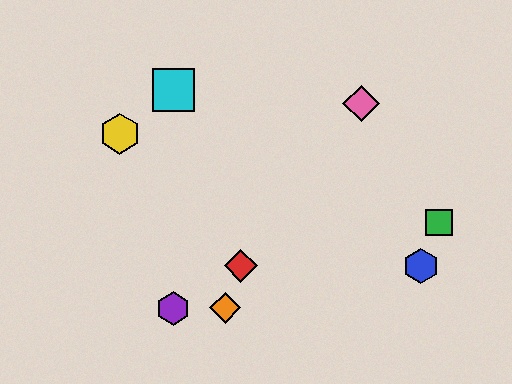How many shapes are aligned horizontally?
2 shapes (the red diamond, the blue hexagon) are aligned horizontally.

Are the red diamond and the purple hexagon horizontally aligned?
No, the red diamond is at y≈266 and the purple hexagon is at y≈309.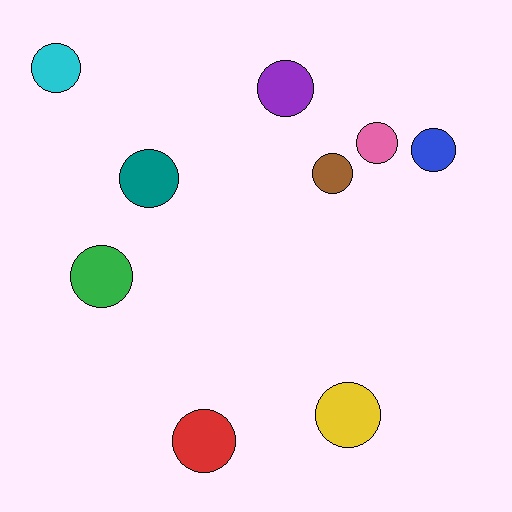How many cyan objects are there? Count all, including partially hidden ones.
There is 1 cyan object.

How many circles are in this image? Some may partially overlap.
There are 9 circles.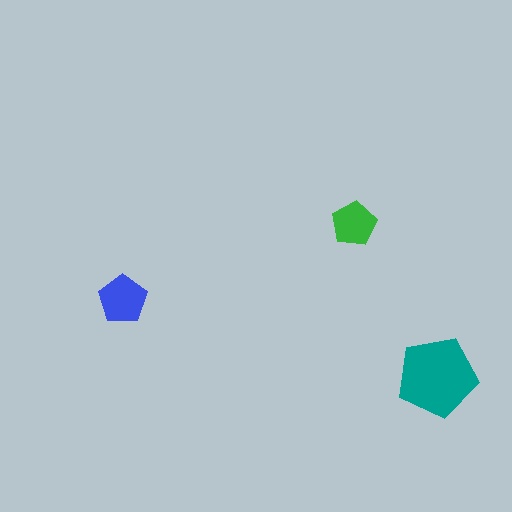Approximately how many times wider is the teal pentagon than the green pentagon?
About 2 times wider.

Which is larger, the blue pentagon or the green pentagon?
The blue one.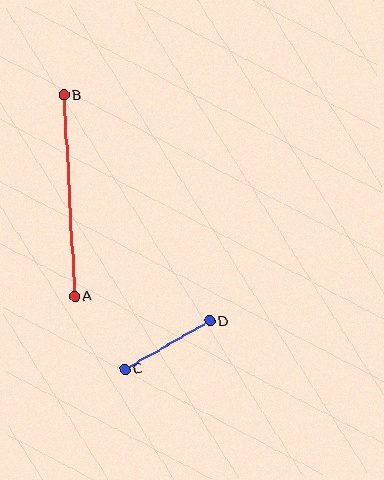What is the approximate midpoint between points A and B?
The midpoint is at approximately (69, 196) pixels.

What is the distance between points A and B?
The distance is approximately 202 pixels.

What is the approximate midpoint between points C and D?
The midpoint is at approximately (167, 345) pixels.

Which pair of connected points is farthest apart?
Points A and B are farthest apart.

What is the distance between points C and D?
The distance is approximately 97 pixels.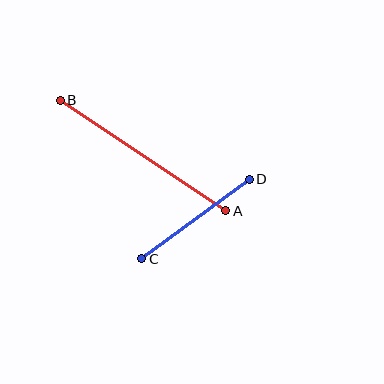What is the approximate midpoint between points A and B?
The midpoint is at approximately (143, 156) pixels.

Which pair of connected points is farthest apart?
Points A and B are farthest apart.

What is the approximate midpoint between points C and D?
The midpoint is at approximately (196, 219) pixels.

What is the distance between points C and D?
The distance is approximately 133 pixels.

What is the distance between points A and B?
The distance is approximately 199 pixels.